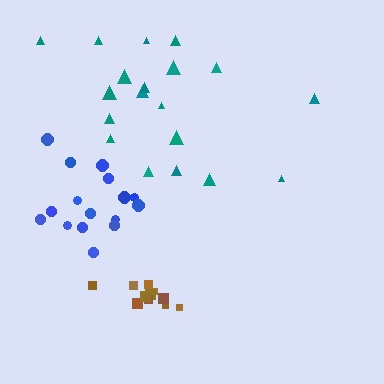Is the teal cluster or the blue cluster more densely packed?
Blue.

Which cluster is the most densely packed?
Brown.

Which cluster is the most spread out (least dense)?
Teal.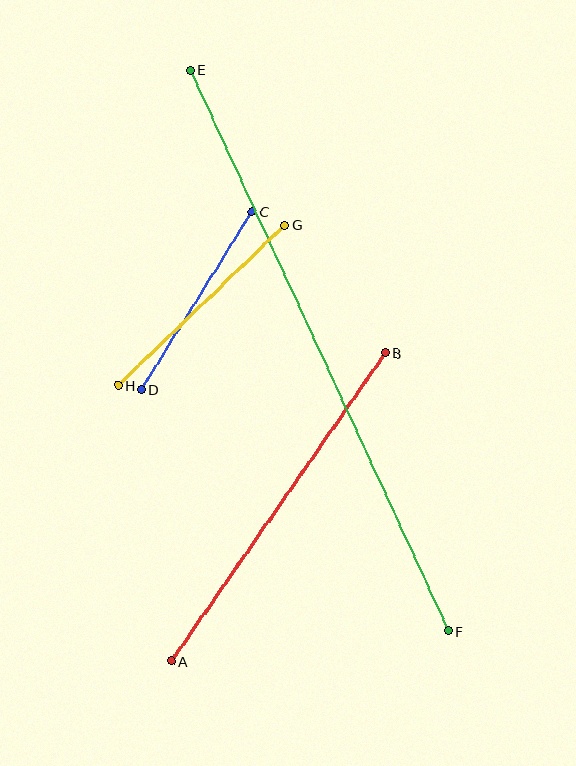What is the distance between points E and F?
The distance is approximately 617 pixels.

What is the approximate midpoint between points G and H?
The midpoint is at approximately (201, 305) pixels.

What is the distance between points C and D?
The distance is approximately 210 pixels.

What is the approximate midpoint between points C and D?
The midpoint is at approximately (197, 300) pixels.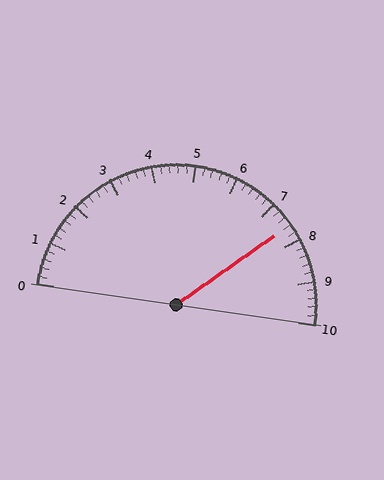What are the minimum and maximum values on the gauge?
The gauge ranges from 0 to 10.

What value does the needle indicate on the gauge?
The needle indicates approximately 7.6.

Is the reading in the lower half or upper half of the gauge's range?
The reading is in the upper half of the range (0 to 10).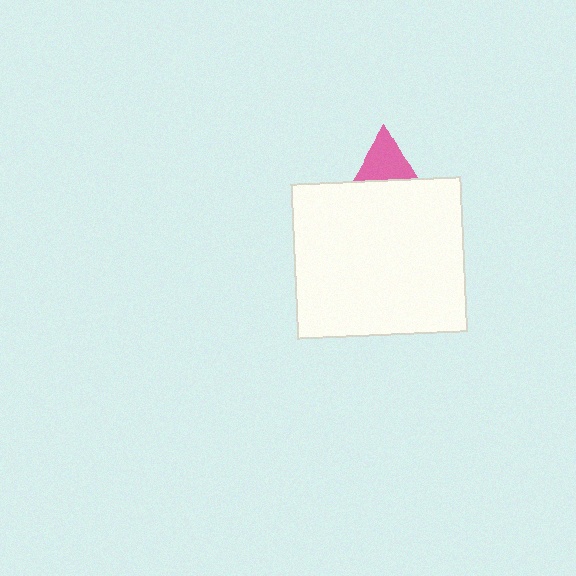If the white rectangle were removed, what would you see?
You would see the complete pink triangle.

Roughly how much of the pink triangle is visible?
A small part of it is visible (roughly 31%).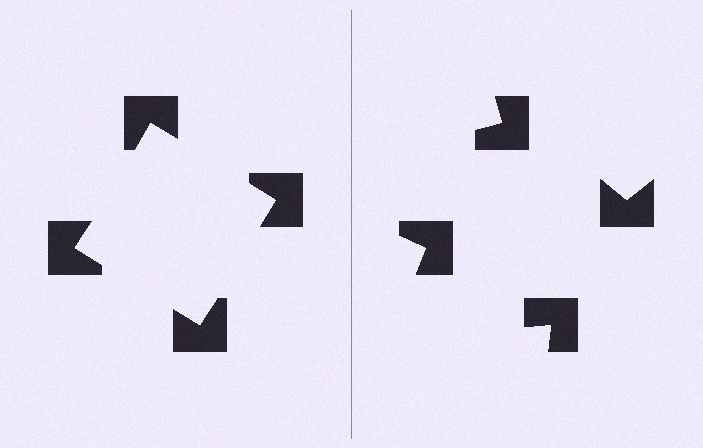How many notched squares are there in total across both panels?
8 — 4 on each side.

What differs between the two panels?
The notched squares are positioned identically on both sides; only the wedge orientations differ. On the left they align to a square; on the right they are misaligned.